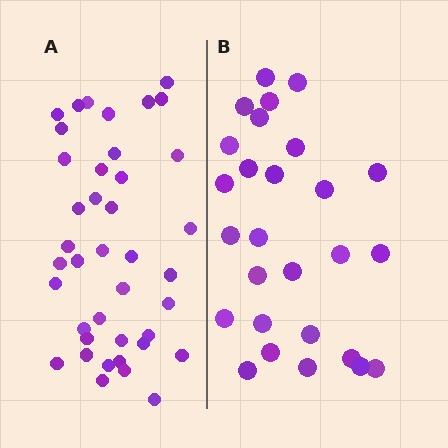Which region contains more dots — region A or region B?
Region A (the left region) has more dots.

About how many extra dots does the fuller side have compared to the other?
Region A has approximately 15 more dots than region B.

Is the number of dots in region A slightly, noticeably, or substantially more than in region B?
Region A has substantially more. The ratio is roughly 1.5 to 1.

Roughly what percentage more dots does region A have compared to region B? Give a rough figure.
About 50% more.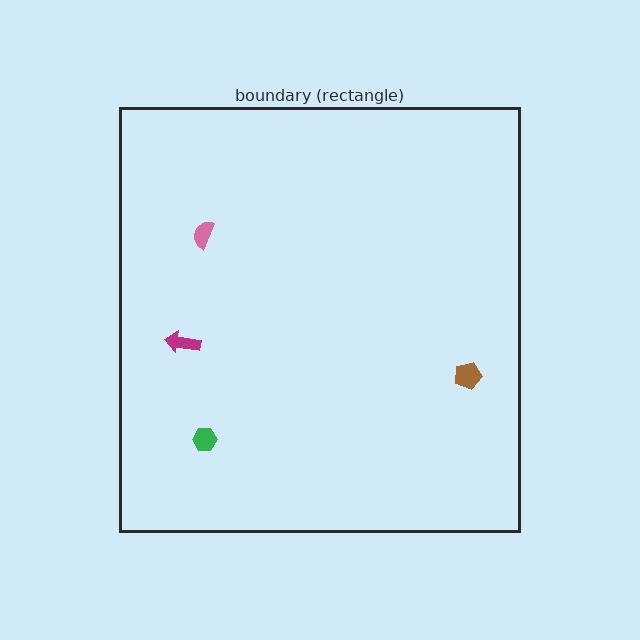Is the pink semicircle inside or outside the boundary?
Inside.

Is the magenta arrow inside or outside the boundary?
Inside.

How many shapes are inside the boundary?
4 inside, 0 outside.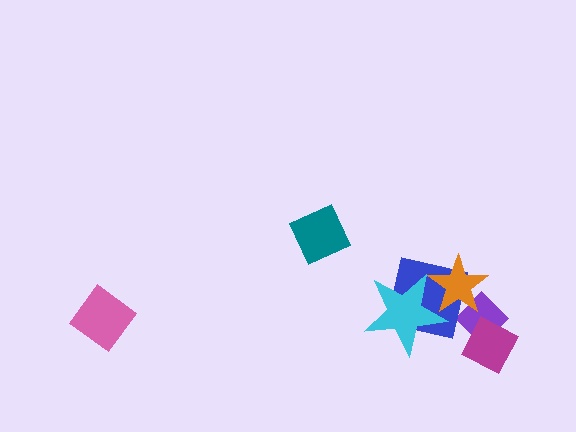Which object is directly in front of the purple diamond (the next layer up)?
The magenta diamond is directly in front of the purple diamond.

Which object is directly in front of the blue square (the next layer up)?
The orange star is directly in front of the blue square.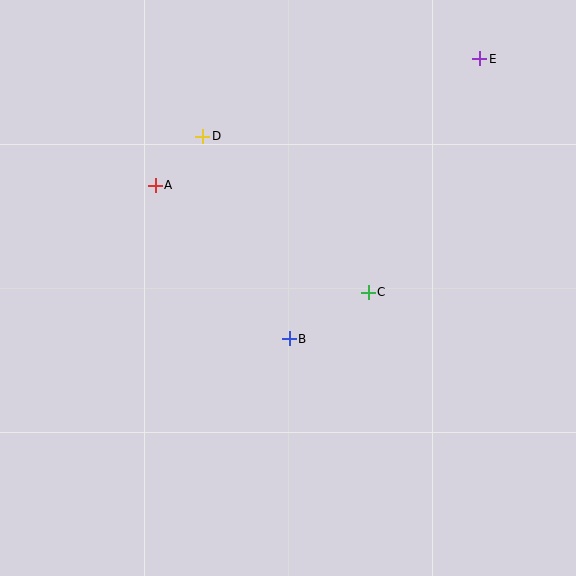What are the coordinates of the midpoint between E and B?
The midpoint between E and B is at (384, 199).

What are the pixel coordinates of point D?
Point D is at (203, 136).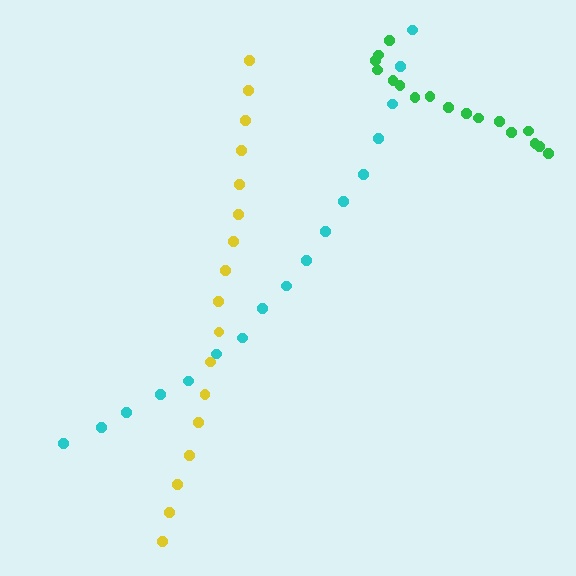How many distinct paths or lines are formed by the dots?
There are 3 distinct paths.